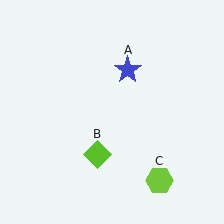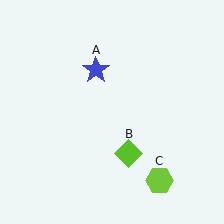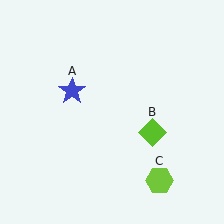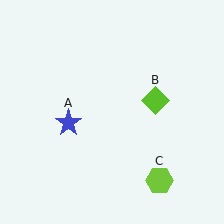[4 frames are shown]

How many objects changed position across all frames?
2 objects changed position: blue star (object A), lime diamond (object B).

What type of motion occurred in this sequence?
The blue star (object A), lime diamond (object B) rotated counterclockwise around the center of the scene.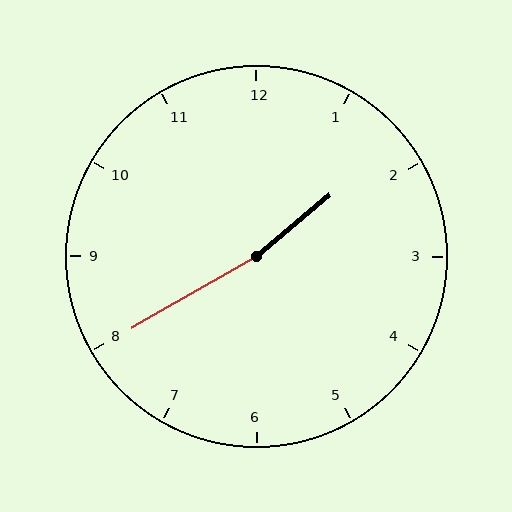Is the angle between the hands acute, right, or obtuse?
It is obtuse.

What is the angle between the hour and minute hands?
Approximately 170 degrees.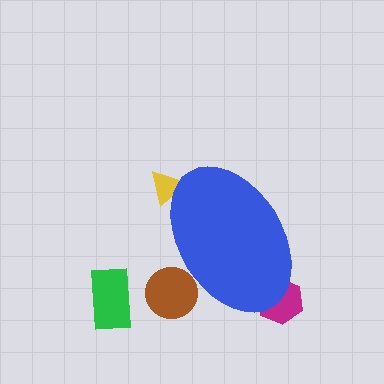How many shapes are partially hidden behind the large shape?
3 shapes are partially hidden.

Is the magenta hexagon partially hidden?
Yes, the magenta hexagon is partially hidden behind the blue ellipse.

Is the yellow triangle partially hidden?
Yes, the yellow triangle is partially hidden behind the blue ellipse.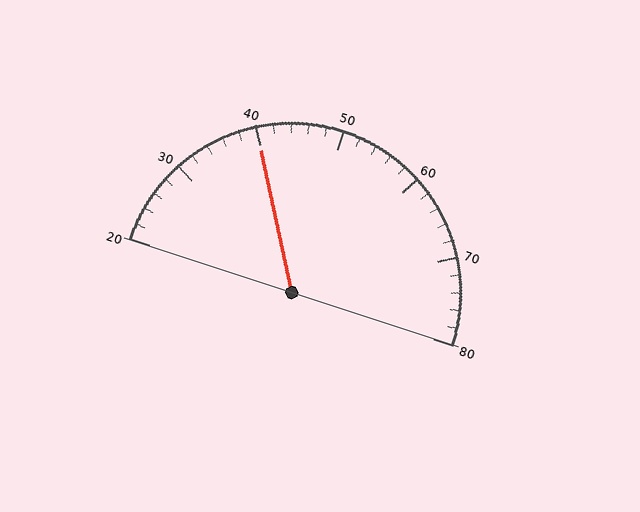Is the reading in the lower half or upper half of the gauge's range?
The reading is in the lower half of the range (20 to 80).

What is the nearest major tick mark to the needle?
The nearest major tick mark is 40.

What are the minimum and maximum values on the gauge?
The gauge ranges from 20 to 80.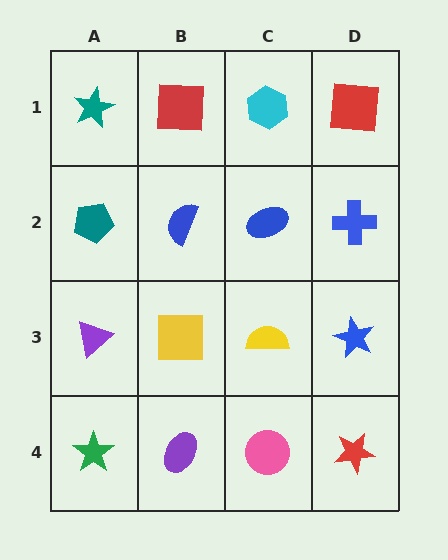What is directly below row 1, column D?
A blue cross.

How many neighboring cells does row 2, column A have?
3.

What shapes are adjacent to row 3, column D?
A blue cross (row 2, column D), a red star (row 4, column D), a yellow semicircle (row 3, column C).